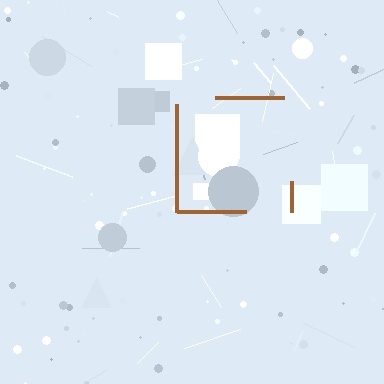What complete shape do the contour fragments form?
The contour fragments form a square.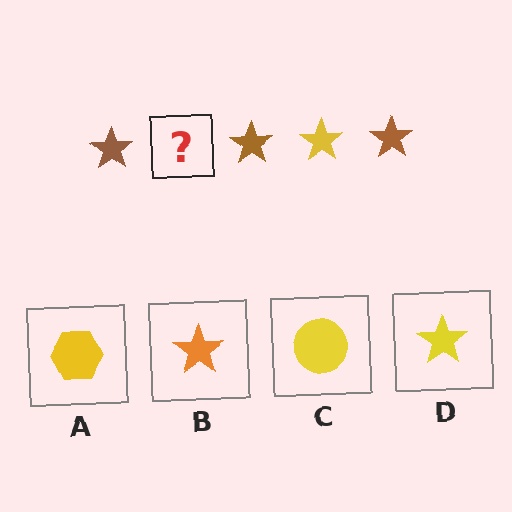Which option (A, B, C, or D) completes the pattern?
D.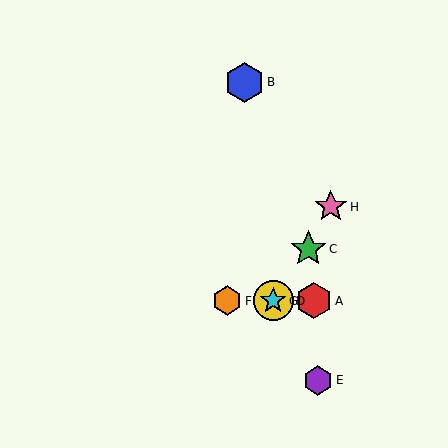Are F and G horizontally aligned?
Yes, both are at y≈301.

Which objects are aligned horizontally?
Objects A, D, F, G are aligned horizontally.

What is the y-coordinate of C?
Object C is at y≈249.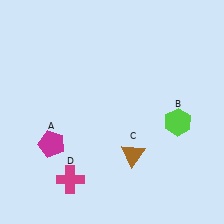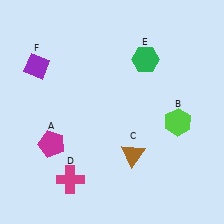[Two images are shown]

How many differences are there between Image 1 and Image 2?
There are 2 differences between the two images.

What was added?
A green hexagon (E), a purple diamond (F) were added in Image 2.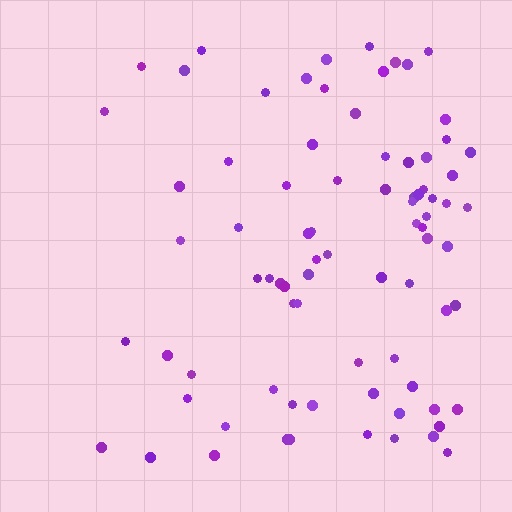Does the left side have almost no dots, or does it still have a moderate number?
Still a moderate number, just noticeably fewer than the right.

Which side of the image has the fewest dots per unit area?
The left.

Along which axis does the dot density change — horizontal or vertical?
Horizontal.